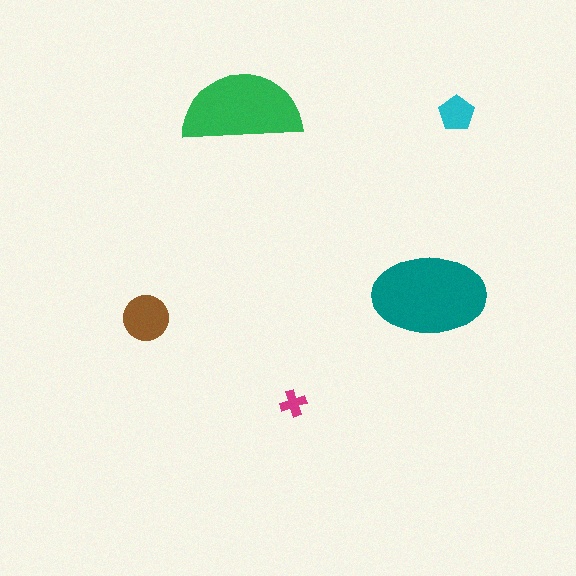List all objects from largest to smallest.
The teal ellipse, the green semicircle, the brown circle, the cyan pentagon, the magenta cross.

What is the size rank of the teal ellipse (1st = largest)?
1st.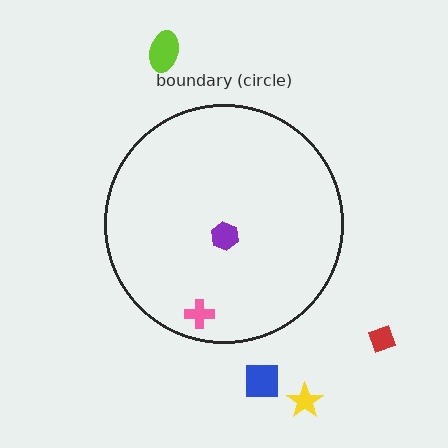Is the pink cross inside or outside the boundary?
Inside.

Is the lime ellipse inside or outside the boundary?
Outside.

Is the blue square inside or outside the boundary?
Outside.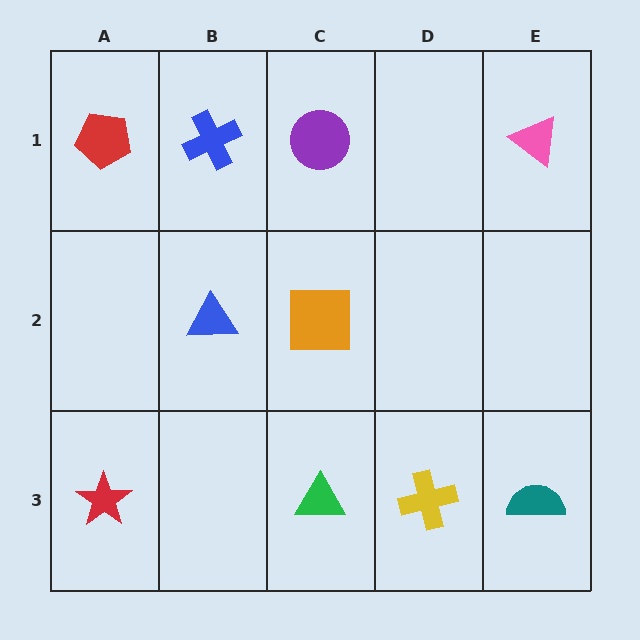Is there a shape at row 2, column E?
No, that cell is empty.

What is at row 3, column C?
A green triangle.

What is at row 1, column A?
A red pentagon.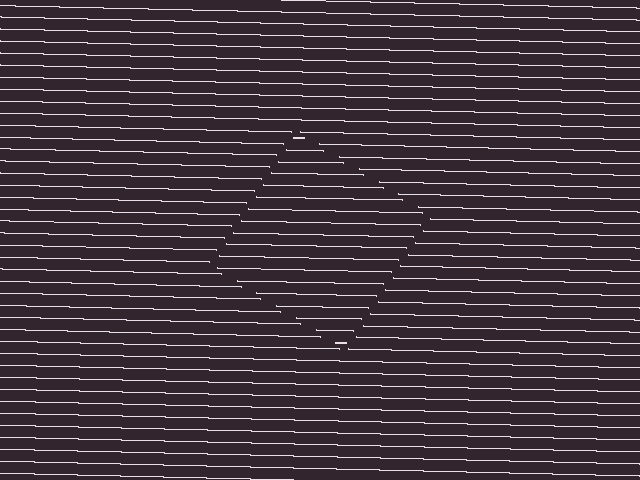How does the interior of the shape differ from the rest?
The interior of the shape contains the same grating, shifted by half a period — the contour is defined by the phase discontinuity where line-ends from the inner and outer gratings abut.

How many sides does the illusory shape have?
4 sides — the line-ends trace a square.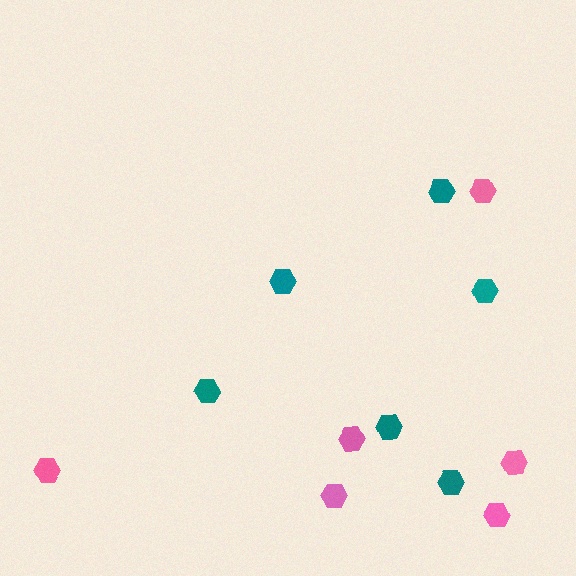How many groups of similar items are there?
There are 2 groups: one group of pink hexagons (6) and one group of teal hexagons (6).